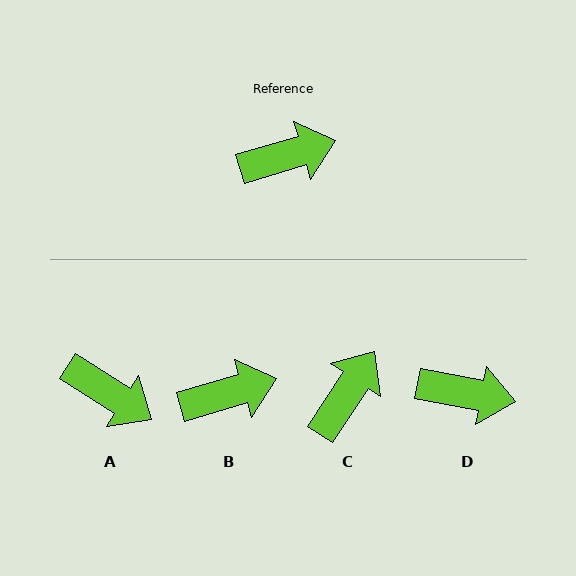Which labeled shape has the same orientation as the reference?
B.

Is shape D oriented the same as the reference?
No, it is off by about 27 degrees.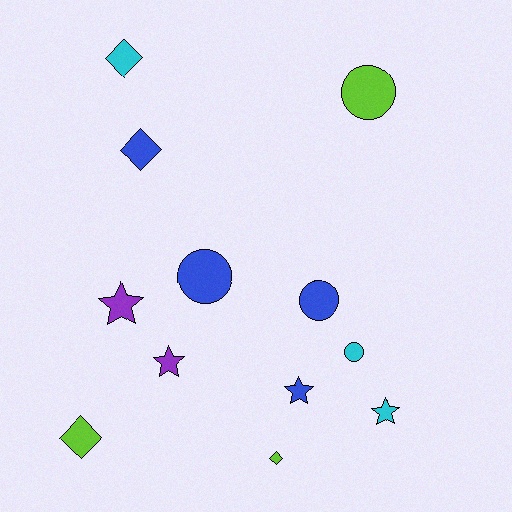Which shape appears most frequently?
Circle, with 4 objects.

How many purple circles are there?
There are no purple circles.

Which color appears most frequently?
Blue, with 4 objects.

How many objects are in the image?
There are 12 objects.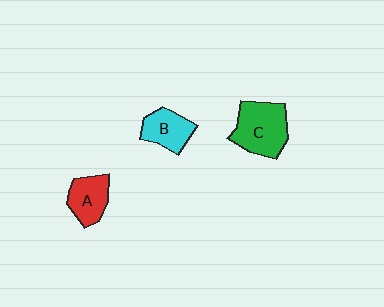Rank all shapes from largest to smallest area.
From largest to smallest: C (green), B (cyan), A (red).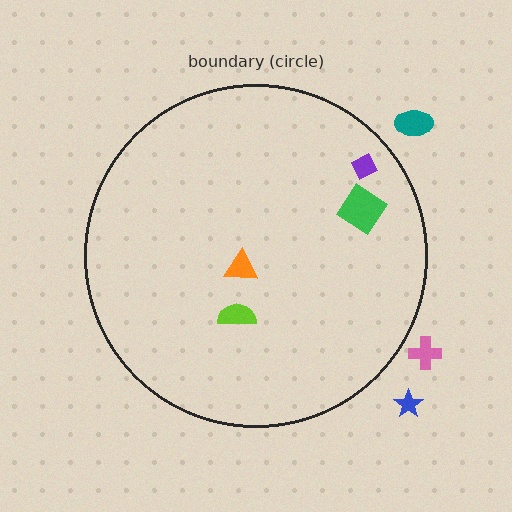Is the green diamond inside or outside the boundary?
Inside.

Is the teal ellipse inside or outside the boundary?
Outside.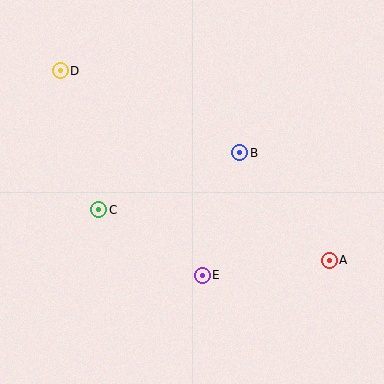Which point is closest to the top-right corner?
Point B is closest to the top-right corner.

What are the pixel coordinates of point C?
Point C is at (99, 210).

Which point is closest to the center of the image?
Point B at (240, 153) is closest to the center.